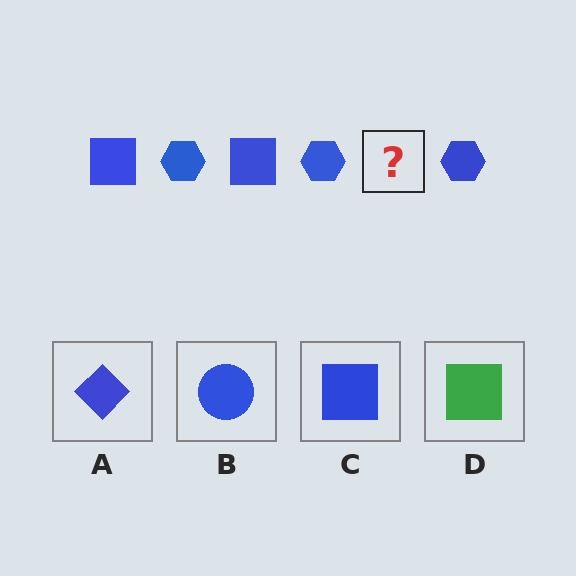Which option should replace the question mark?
Option C.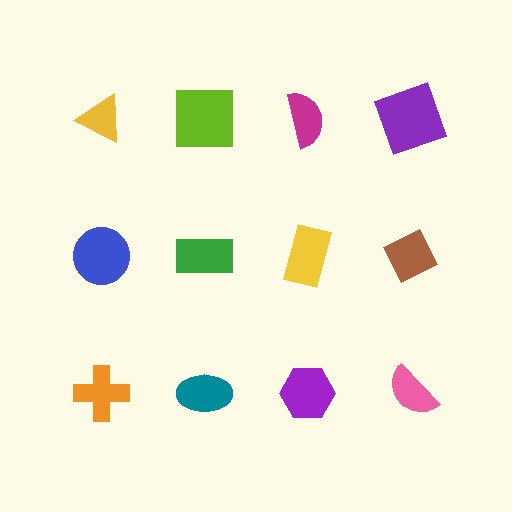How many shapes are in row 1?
4 shapes.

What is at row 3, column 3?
A purple hexagon.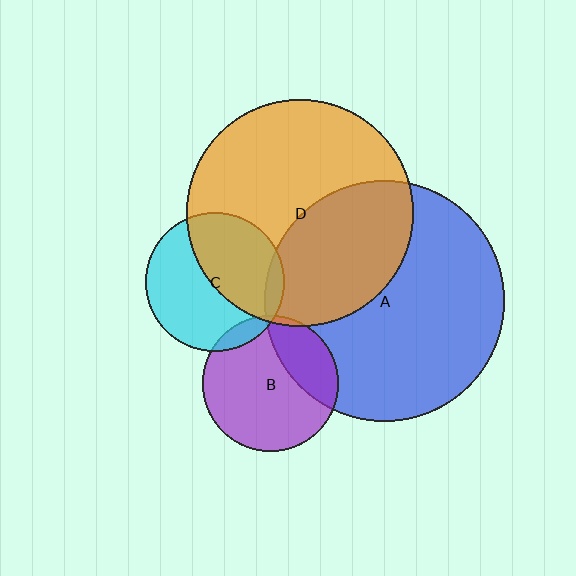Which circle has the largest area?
Circle A (blue).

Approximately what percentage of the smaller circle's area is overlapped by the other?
Approximately 5%.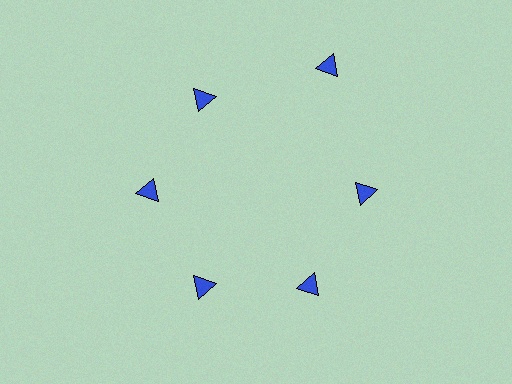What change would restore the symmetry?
The symmetry would be restored by moving it inward, back onto the ring so that all 6 triangles sit at equal angles and equal distance from the center.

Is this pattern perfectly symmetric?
No. The 6 blue triangles are arranged in a ring, but one element near the 1 o'clock position is pushed outward from the center, breaking the 6-fold rotational symmetry.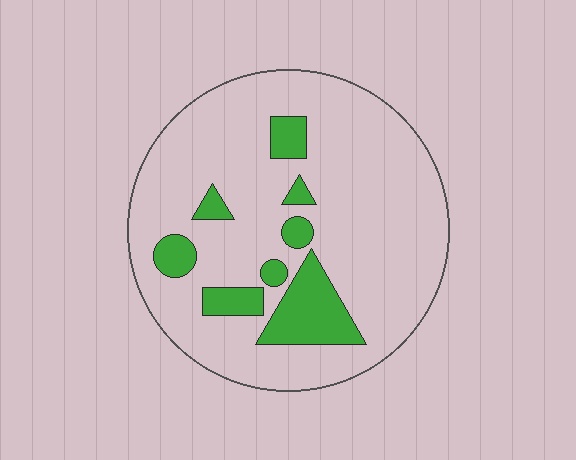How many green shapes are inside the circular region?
8.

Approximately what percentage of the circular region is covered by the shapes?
Approximately 15%.